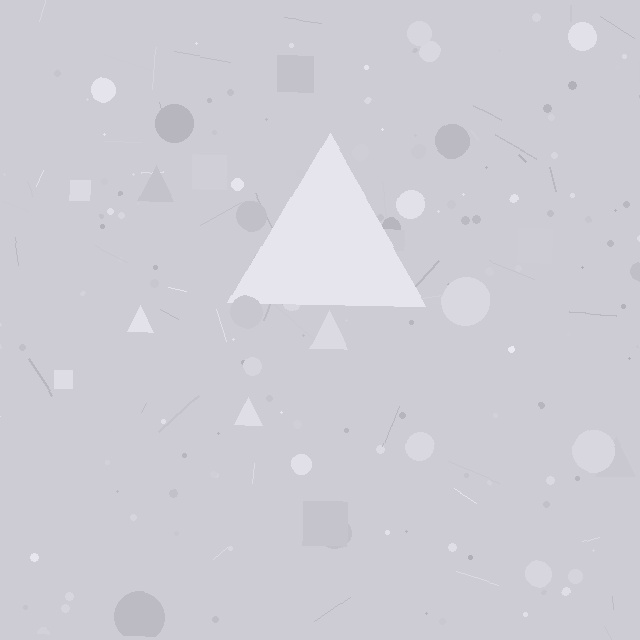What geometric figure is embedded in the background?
A triangle is embedded in the background.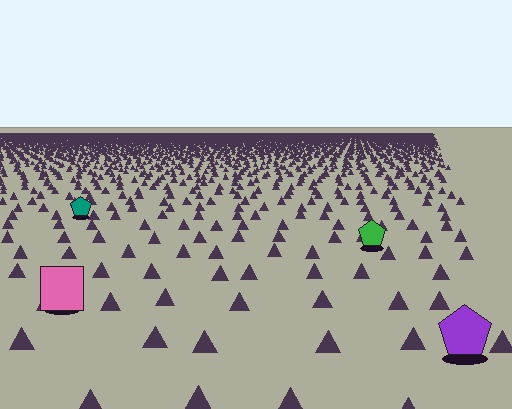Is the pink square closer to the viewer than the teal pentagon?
Yes. The pink square is closer — you can tell from the texture gradient: the ground texture is coarser near it.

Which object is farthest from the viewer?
The teal pentagon is farthest from the viewer. It appears smaller and the ground texture around it is denser.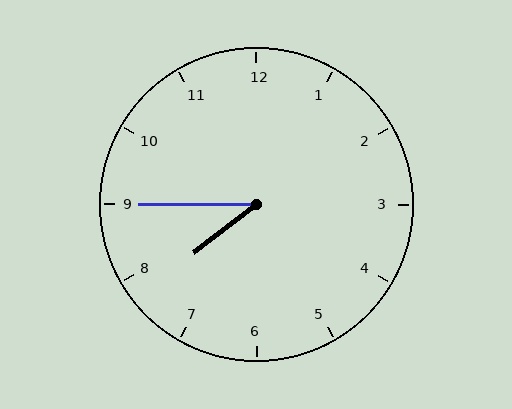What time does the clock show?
7:45.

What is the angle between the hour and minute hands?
Approximately 38 degrees.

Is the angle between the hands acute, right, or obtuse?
It is acute.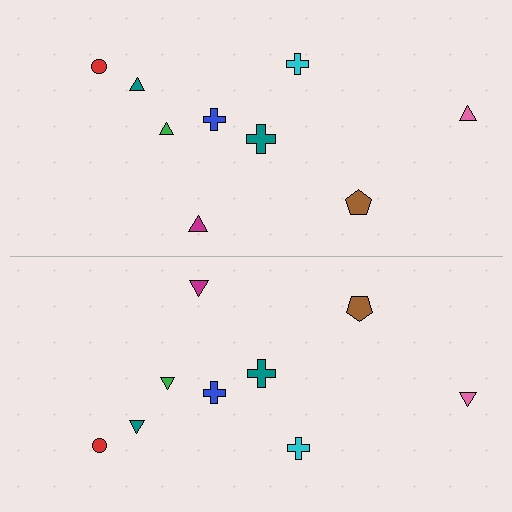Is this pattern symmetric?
Yes, this pattern has bilateral (reflection) symmetry.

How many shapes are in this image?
There are 18 shapes in this image.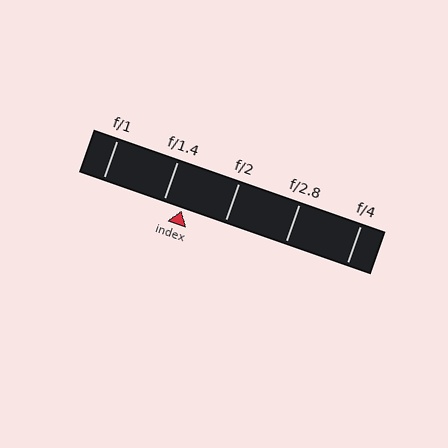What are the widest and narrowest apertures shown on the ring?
The widest aperture shown is f/1 and the narrowest is f/4.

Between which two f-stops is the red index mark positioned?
The index mark is between f/1.4 and f/2.